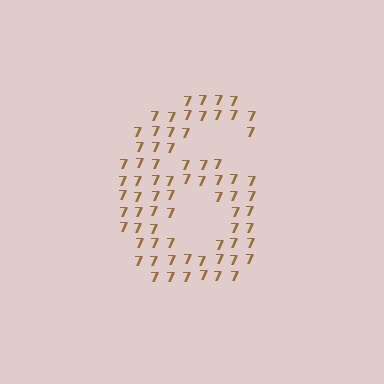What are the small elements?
The small elements are digit 7's.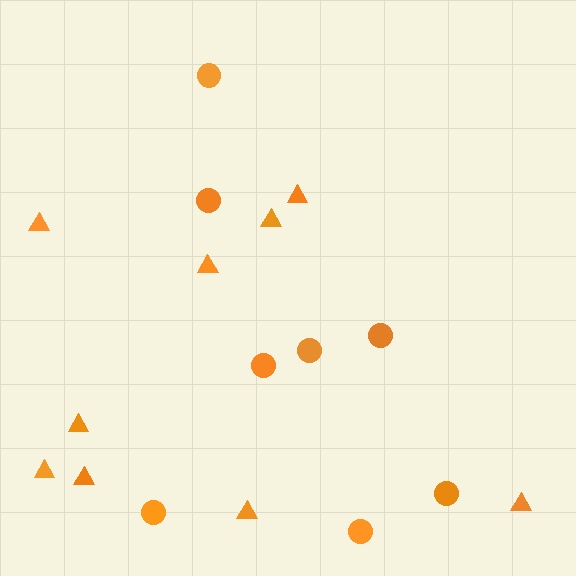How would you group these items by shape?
There are 2 groups: one group of circles (8) and one group of triangles (9).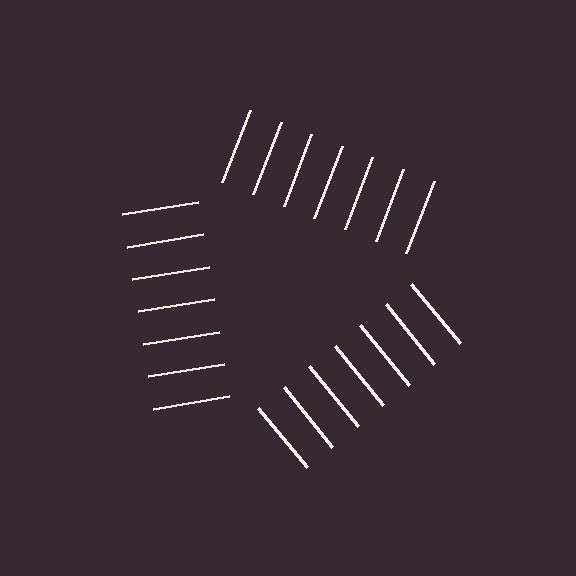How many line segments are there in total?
21 — 7 along each of the 3 edges.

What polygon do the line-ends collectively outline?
An illusory triangle — the line segments terminate on its edges but no continuous stroke is drawn.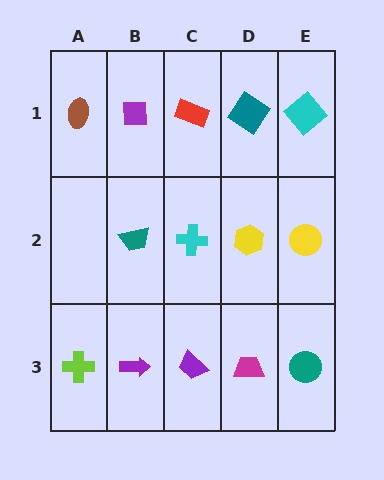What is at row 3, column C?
A purple trapezoid.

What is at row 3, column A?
A lime cross.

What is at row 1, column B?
A purple square.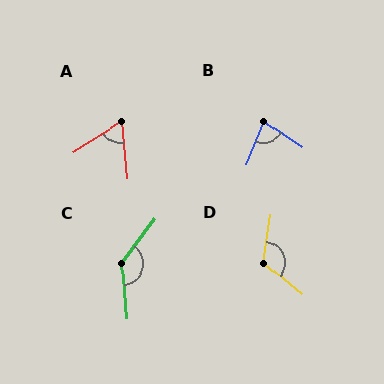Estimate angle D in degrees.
Approximately 122 degrees.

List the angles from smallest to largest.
A (63°), B (77°), D (122°), C (138°).